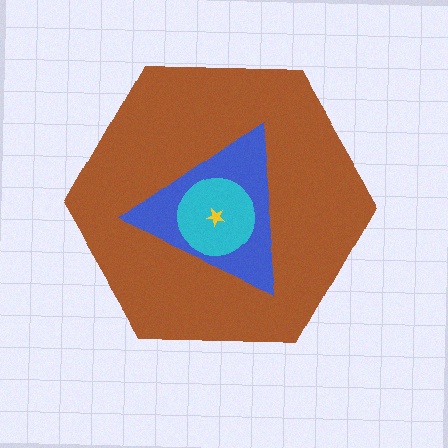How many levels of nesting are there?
4.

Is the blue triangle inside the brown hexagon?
Yes.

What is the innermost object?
The yellow star.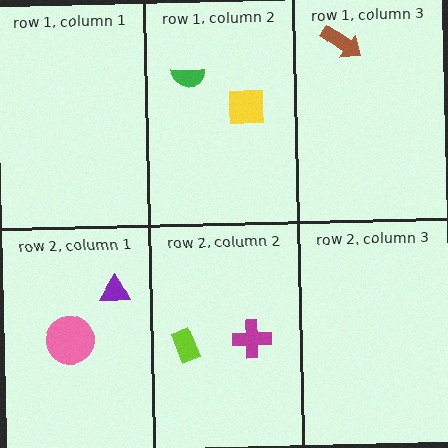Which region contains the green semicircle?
The row 1, column 2 region.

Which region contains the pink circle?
The row 2, column 1 region.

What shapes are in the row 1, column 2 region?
The green semicircle, the yellow square.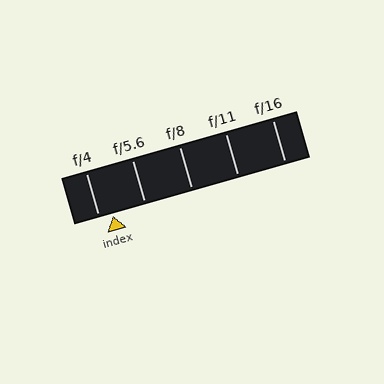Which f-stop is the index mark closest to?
The index mark is closest to f/4.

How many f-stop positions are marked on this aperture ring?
There are 5 f-stop positions marked.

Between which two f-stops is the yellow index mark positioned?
The index mark is between f/4 and f/5.6.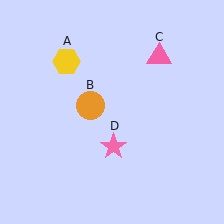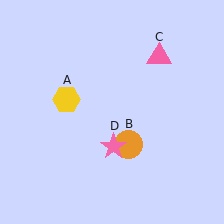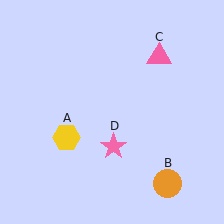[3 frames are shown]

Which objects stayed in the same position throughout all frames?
Pink triangle (object C) and pink star (object D) remained stationary.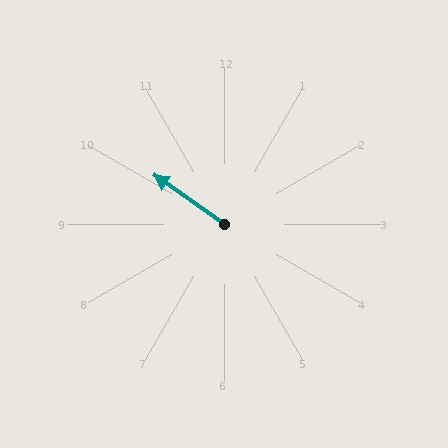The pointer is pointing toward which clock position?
Roughly 10 o'clock.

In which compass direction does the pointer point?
Northwest.